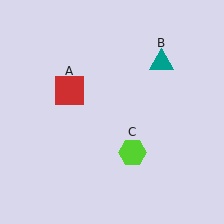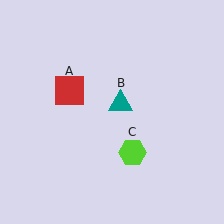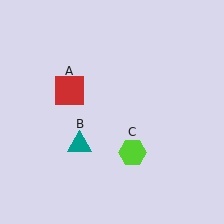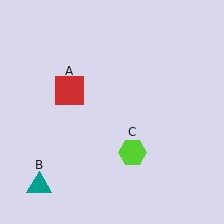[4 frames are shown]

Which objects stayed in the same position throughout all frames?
Red square (object A) and lime hexagon (object C) remained stationary.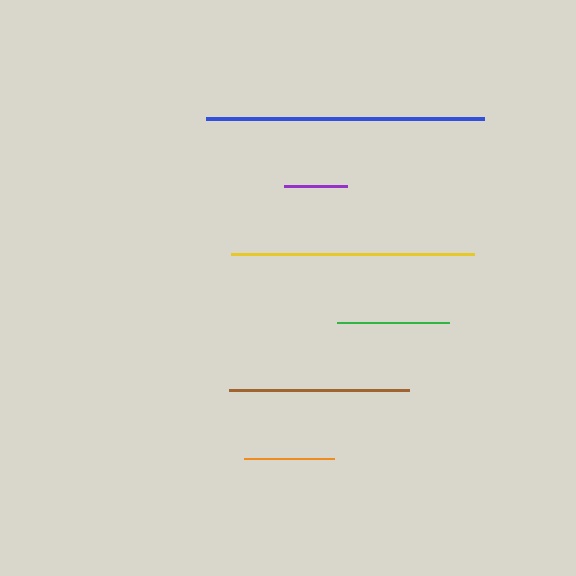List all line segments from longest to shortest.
From longest to shortest: blue, yellow, brown, green, orange, purple.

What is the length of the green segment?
The green segment is approximately 112 pixels long.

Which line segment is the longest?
The blue line is the longest at approximately 278 pixels.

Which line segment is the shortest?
The purple line is the shortest at approximately 63 pixels.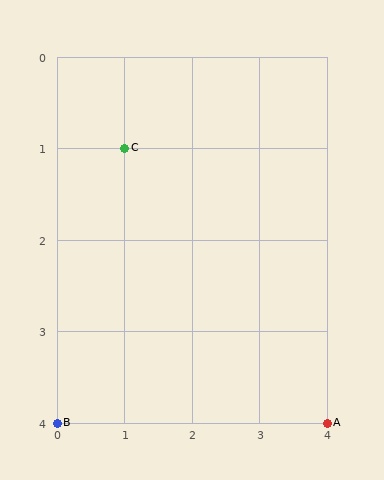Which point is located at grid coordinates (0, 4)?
Point B is at (0, 4).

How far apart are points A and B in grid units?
Points A and B are 4 columns apart.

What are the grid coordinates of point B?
Point B is at grid coordinates (0, 4).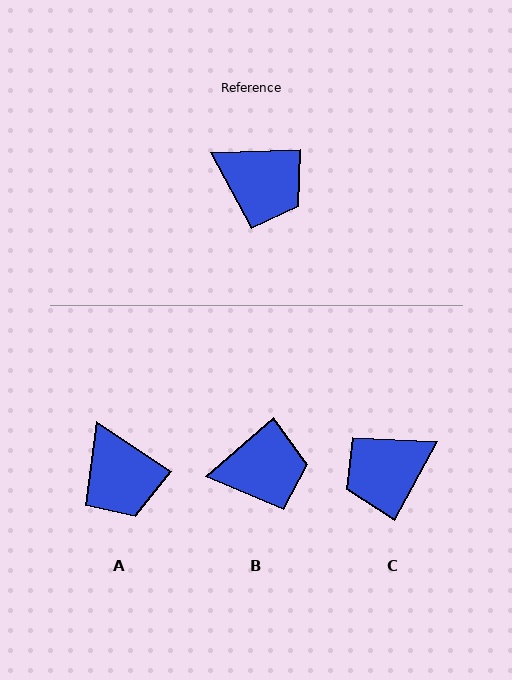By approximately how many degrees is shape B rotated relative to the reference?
Approximately 38 degrees counter-clockwise.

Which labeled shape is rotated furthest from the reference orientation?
C, about 121 degrees away.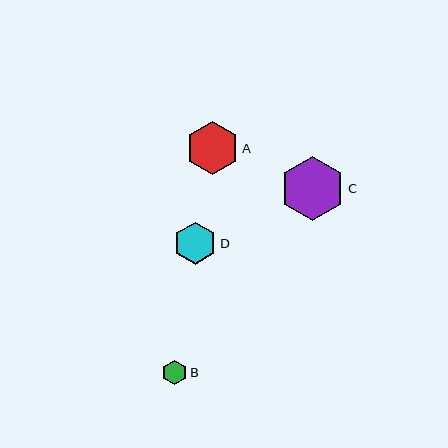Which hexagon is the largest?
Hexagon C is the largest with a size of approximately 64 pixels.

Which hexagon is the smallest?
Hexagon B is the smallest with a size of approximately 25 pixels.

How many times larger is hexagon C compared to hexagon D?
Hexagon C is approximately 1.5 times the size of hexagon D.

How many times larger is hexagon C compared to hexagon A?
Hexagon C is approximately 1.2 times the size of hexagon A.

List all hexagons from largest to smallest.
From largest to smallest: C, A, D, B.